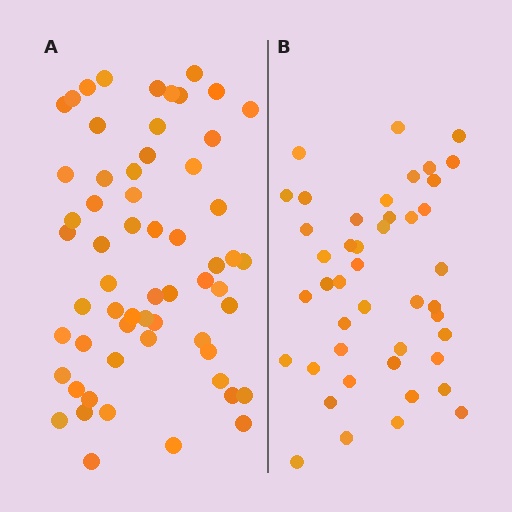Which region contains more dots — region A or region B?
Region A (the left region) has more dots.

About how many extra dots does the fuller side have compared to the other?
Region A has approximately 15 more dots than region B.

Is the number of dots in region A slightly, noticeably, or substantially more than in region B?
Region A has noticeably more, but not dramatically so. The ratio is roughly 1.4 to 1.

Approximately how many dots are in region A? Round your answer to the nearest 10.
About 60 dots.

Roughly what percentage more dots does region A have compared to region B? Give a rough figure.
About 35% more.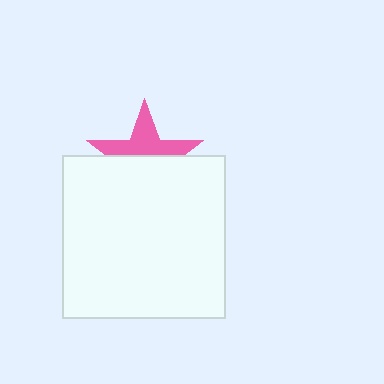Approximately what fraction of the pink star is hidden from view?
Roughly 52% of the pink star is hidden behind the white square.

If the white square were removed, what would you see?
You would see the complete pink star.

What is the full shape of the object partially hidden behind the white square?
The partially hidden object is a pink star.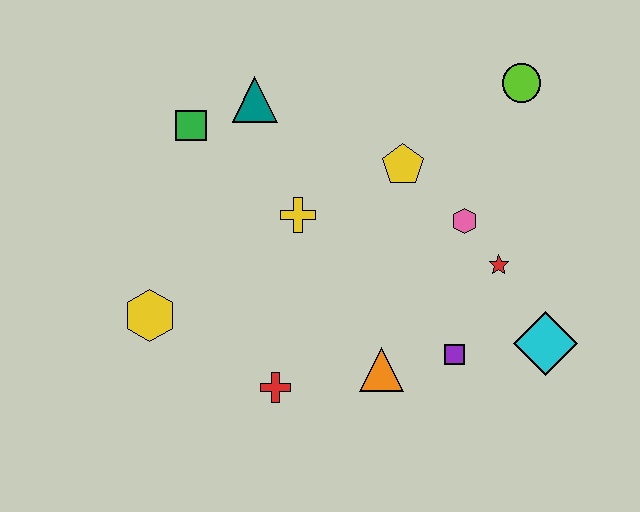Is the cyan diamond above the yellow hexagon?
No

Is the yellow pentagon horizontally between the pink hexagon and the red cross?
Yes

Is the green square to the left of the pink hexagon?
Yes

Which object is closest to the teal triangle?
The green square is closest to the teal triangle.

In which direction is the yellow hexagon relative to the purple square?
The yellow hexagon is to the left of the purple square.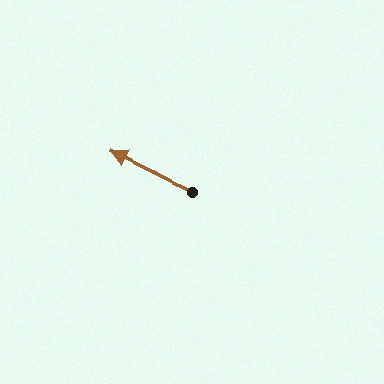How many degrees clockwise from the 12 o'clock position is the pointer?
Approximately 296 degrees.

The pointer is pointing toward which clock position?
Roughly 10 o'clock.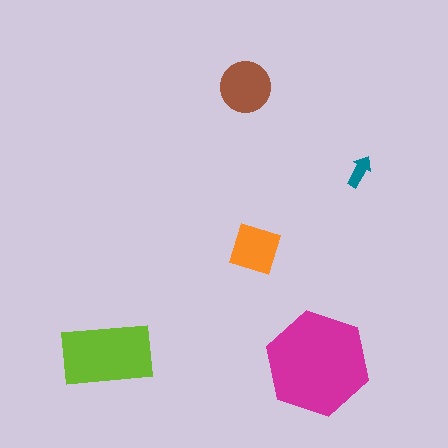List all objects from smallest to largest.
The teal arrow, the orange square, the brown circle, the lime rectangle, the magenta hexagon.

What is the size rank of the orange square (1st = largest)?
4th.